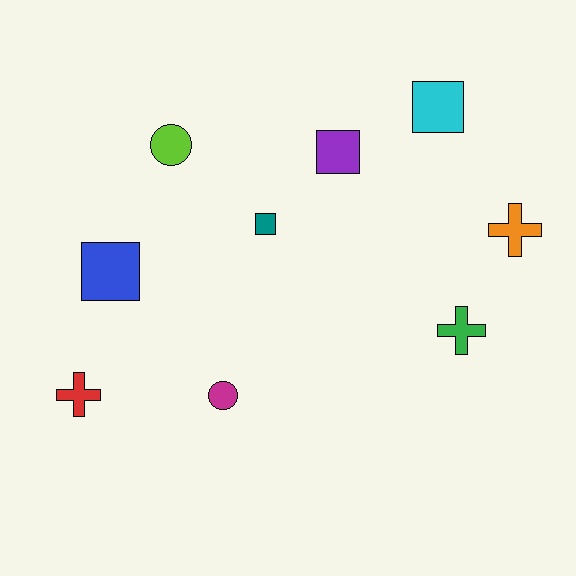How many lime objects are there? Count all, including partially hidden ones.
There is 1 lime object.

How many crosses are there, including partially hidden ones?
There are 3 crosses.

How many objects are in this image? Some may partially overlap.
There are 9 objects.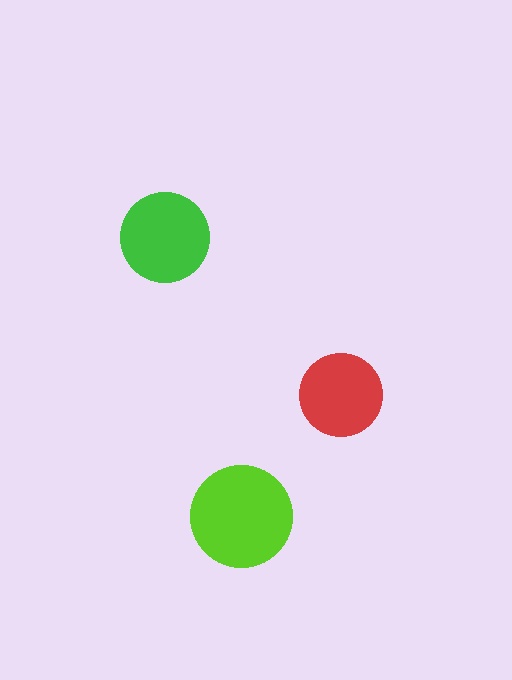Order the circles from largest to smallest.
the lime one, the green one, the red one.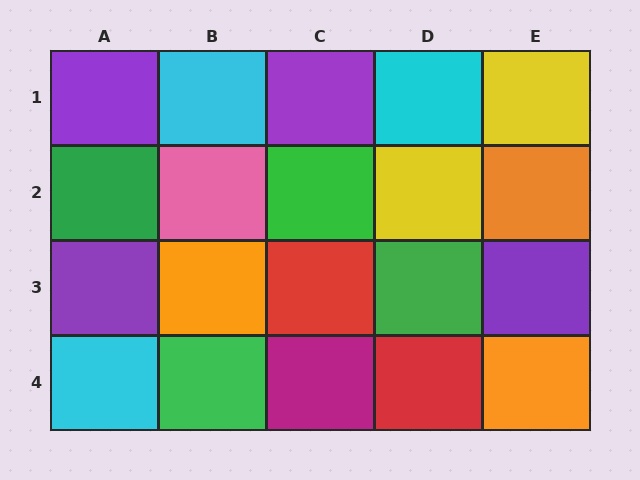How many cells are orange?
3 cells are orange.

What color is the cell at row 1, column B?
Cyan.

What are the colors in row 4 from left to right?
Cyan, green, magenta, red, orange.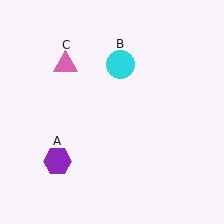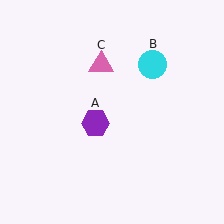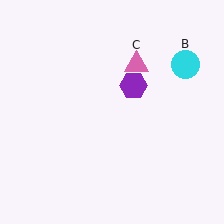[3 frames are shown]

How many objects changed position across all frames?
3 objects changed position: purple hexagon (object A), cyan circle (object B), pink triangle (object C).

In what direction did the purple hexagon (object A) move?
The purple hexagon (object A) moved up and to the right.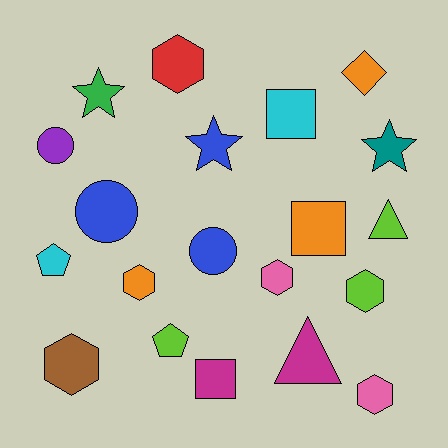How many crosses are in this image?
There are no crosses.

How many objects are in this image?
There are 20 objects.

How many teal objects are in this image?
There is 1 teal object.